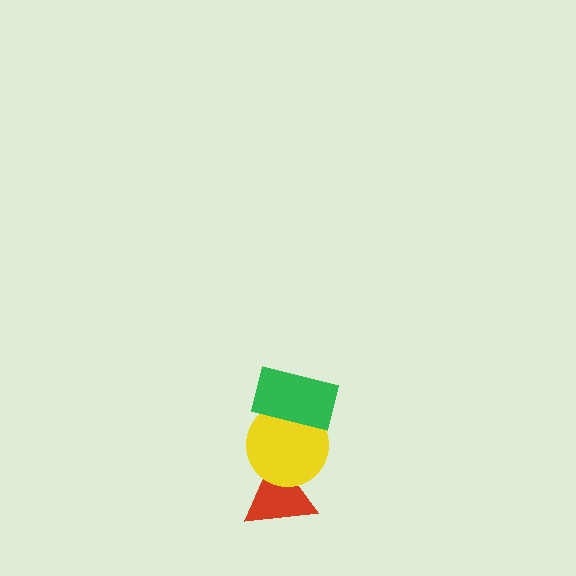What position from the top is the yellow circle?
The yellow circle is 2nd from the top.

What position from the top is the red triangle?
The red triangle is 3rd from the top.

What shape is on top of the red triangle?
The yellow circle is on top of the red triangle.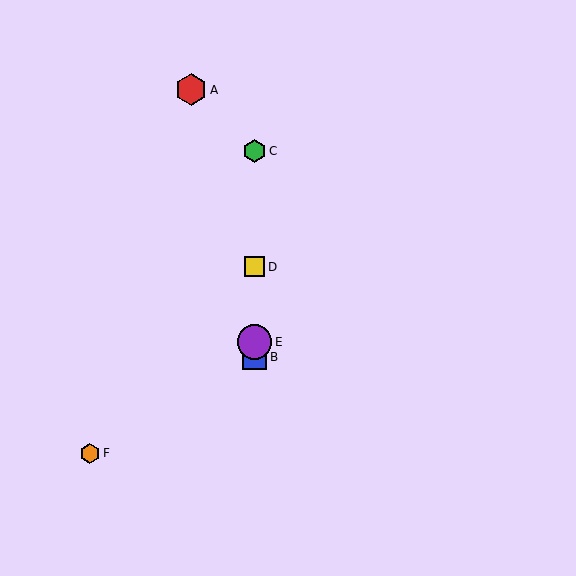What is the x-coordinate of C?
Object C is at x≈254.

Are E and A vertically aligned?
No, E is at x≈254 and A is at x≈191.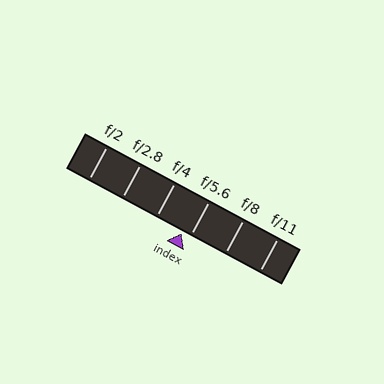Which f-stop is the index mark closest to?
The index mark is closest to f/5.6.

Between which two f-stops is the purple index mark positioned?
The index mark is between f/4 and f/5.6.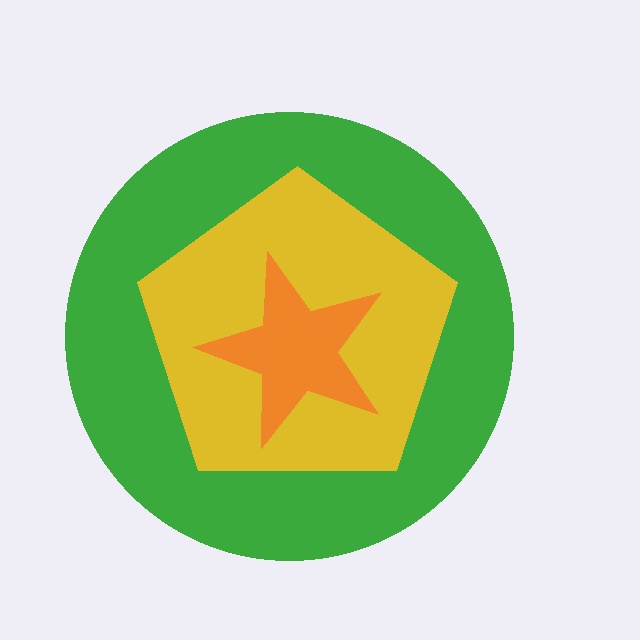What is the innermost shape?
The orange star.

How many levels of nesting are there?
3.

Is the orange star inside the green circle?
Yes.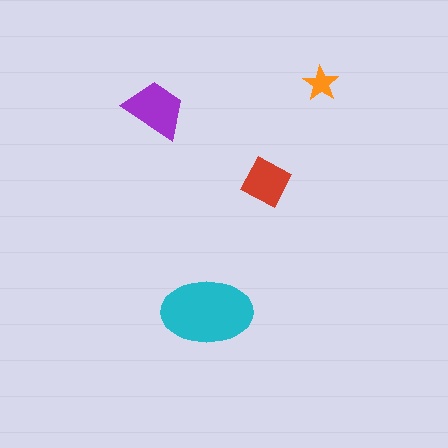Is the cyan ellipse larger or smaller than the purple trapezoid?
Larger.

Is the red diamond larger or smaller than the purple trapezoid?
Smaller.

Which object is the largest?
The cyan ellipse.